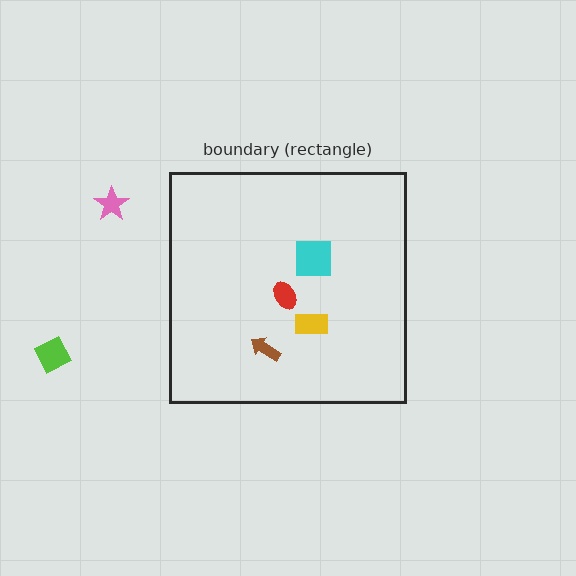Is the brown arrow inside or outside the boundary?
Inside.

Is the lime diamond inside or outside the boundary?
Outside.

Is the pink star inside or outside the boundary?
Outside.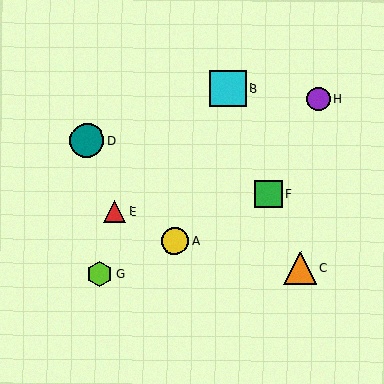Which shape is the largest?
The cyan square (labeled B) is the largest.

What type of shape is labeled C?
Shape C is an orange triangle.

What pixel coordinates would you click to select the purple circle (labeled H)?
Click at (318, 99) to select the purple circle H.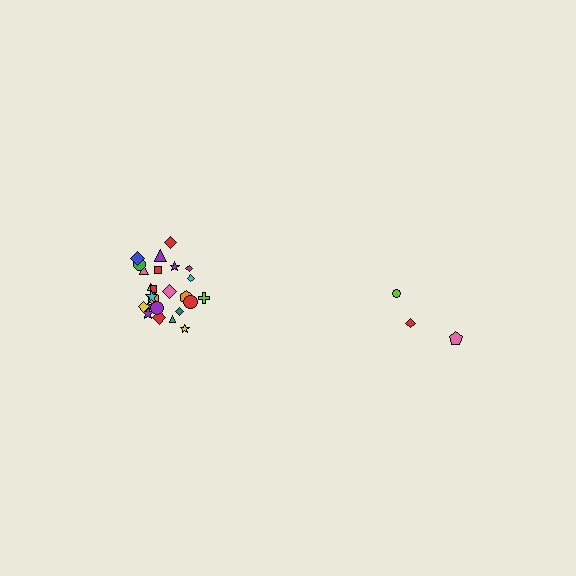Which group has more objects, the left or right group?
The left group.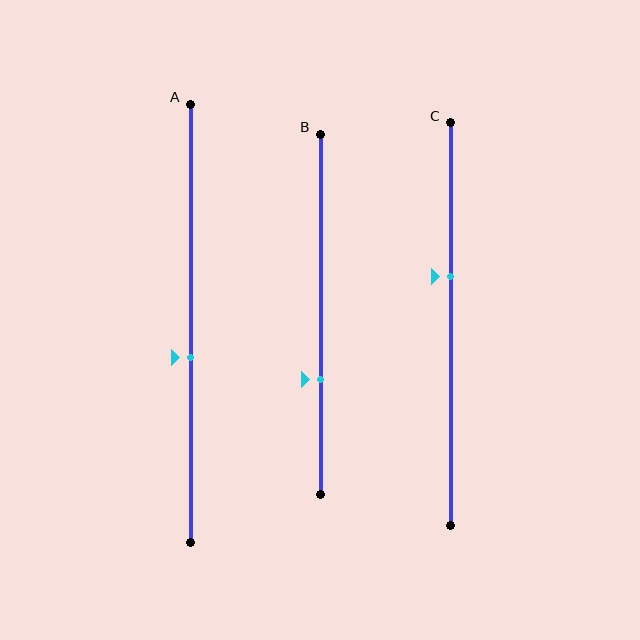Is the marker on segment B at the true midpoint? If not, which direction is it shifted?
No, the marker on segment B is shifted downward by about 18% of the segment length.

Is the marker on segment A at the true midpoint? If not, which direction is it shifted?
No, the marker on segment A is shifted downward by about 8% of the segment length.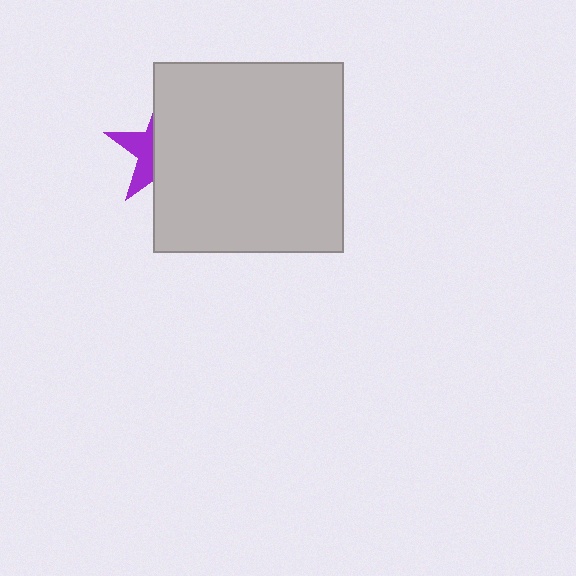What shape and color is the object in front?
The object in front is a light gray rectangle.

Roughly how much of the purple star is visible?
A small part of it is visible (roughly 37%).